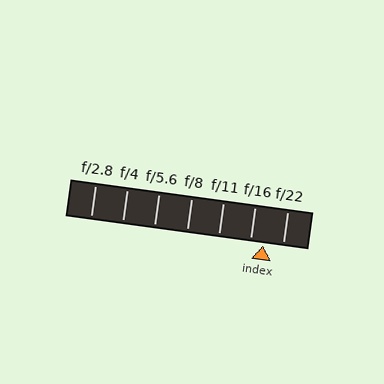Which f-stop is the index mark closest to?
The index mark is closest to f/16.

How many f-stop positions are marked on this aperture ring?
There are 7 f-stop positions marked.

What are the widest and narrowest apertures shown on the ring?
The widest aperture shown is f/2.8 and the narrowest is f/22.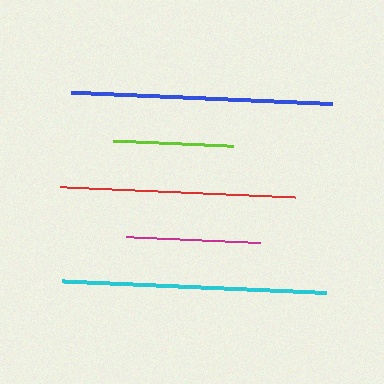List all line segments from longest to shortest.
From longest to shortest: cyan, blue, red, magenta, lime.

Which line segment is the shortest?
The lime line is the shortest at approximately 120 pixels.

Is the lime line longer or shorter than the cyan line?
The cyan line is longer than the lime line.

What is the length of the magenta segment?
The magenta segment is approximately 134 pixels long.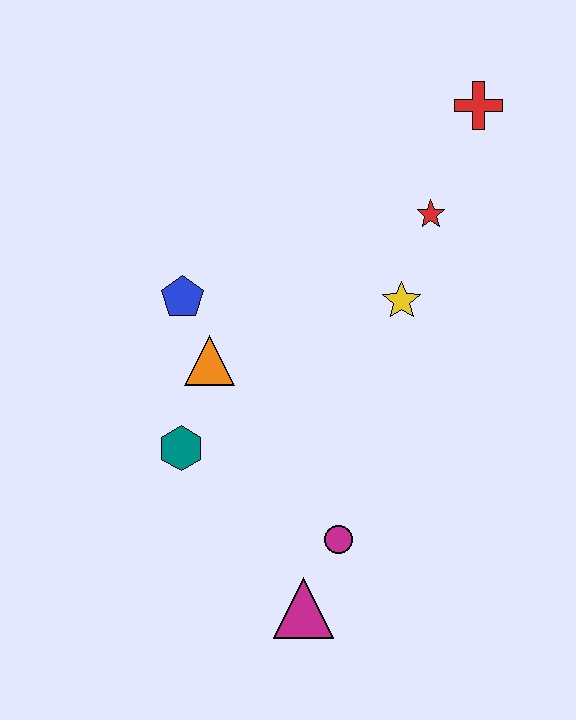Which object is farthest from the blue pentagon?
The red cross is farthest from the blue pentagon.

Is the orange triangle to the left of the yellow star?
Yes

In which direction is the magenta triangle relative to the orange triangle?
The magenta triangle is below the orange triangle.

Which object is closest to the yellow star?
The red star is closest to the yellow star.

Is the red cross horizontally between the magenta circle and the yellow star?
No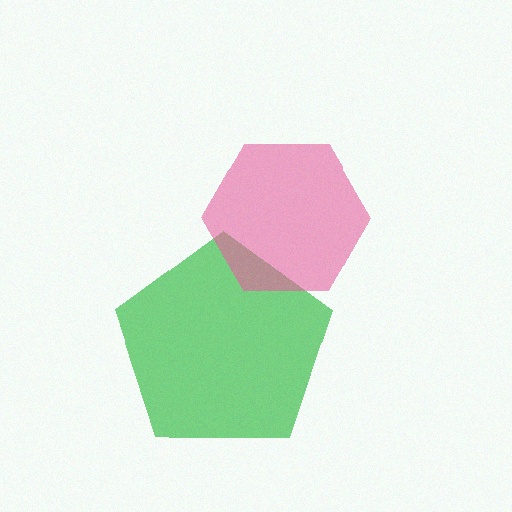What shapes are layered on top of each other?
The layered shapes are: a green pentagon, a pink hexagon.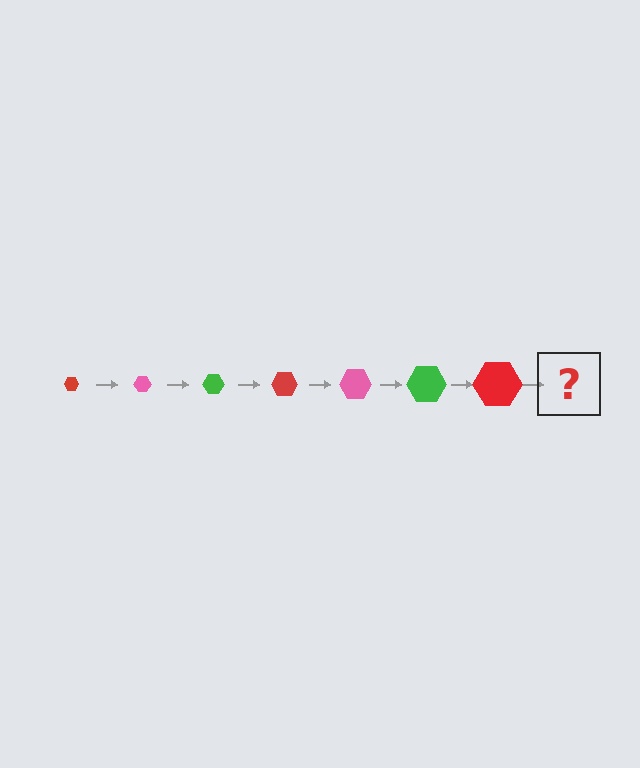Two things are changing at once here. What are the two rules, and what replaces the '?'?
The two rules are that the hexagon grows larger each step and the color cycles through red, pink, and green. The '?' should be a pink hexagon, larger than the previous one.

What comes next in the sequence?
The next element should be a pink hexagon, larger than the previous one.